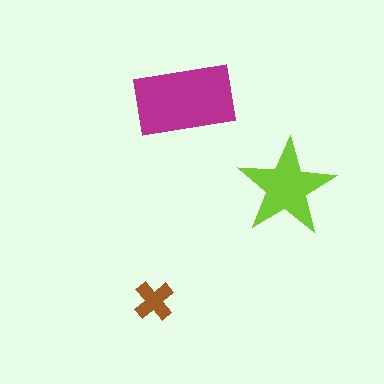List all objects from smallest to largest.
The brown cross, the lime star, the magenta rectangle.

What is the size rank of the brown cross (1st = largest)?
3rd.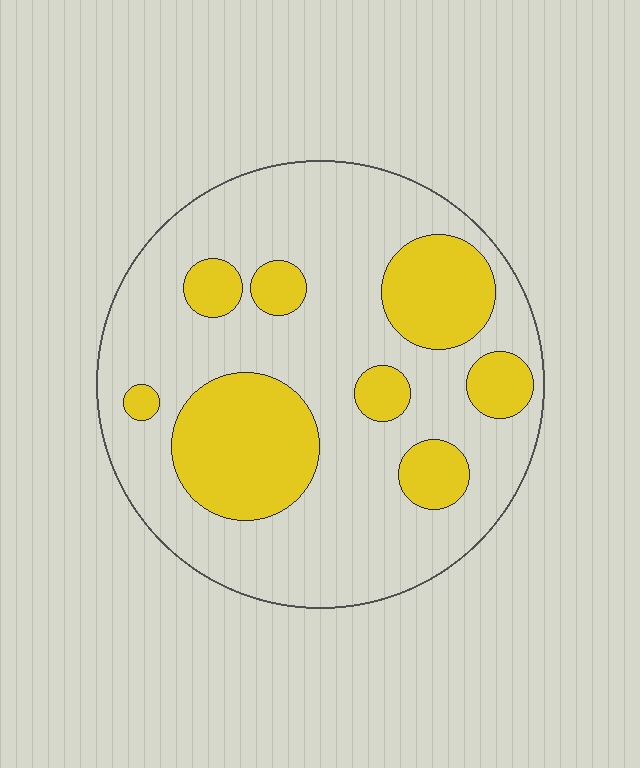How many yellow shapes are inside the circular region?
8.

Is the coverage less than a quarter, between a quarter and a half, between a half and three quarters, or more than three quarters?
Between a quarter and a half.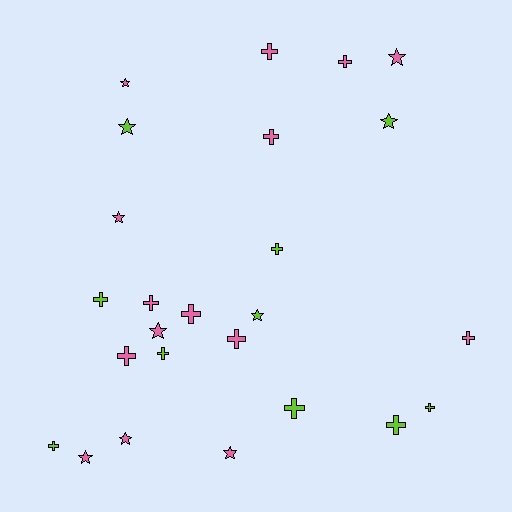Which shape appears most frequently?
Cross, with 15 objects.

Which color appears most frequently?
Pink, with 15 objects.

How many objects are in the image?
There are 25 objects.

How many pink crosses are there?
There are 8 pink crosses.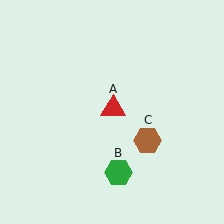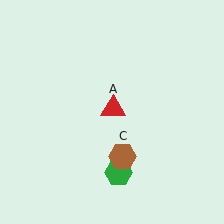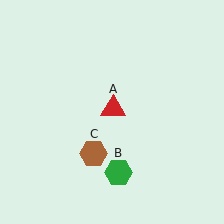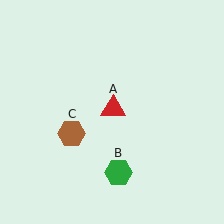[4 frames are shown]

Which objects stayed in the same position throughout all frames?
Red triangle (object A) and green hexagon (object B) remained stationary.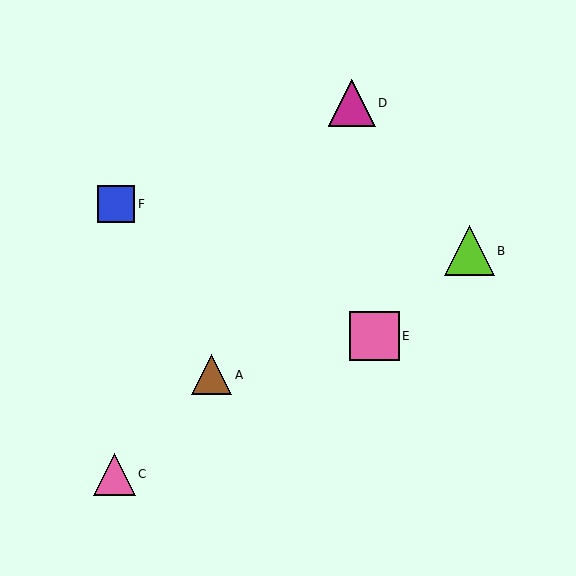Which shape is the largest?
The lime triangle (labeled B) is the largest.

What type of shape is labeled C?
Shape C is a pink triangle.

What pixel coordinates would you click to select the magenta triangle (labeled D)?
Click at (352, 103) to select the magenta triangle D.